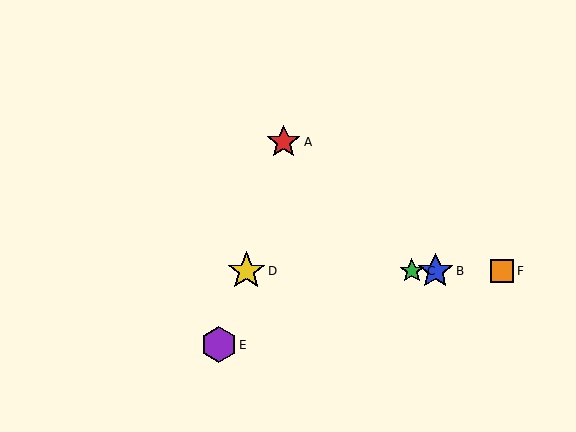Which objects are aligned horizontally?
Objects B, C, D, F are aligned horizontally.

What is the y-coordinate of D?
Object D is at y≈271.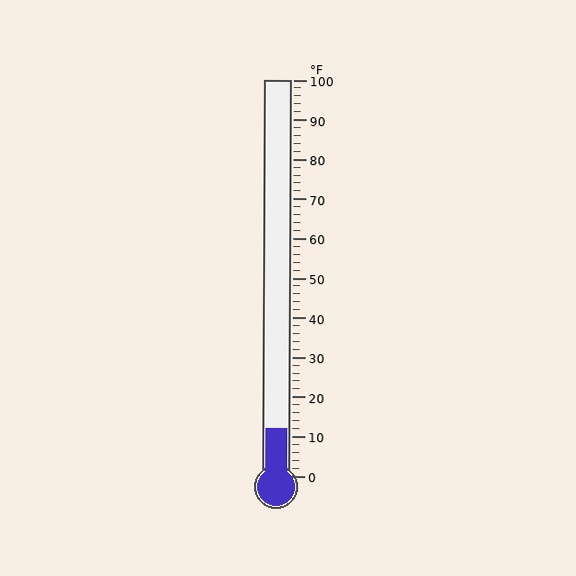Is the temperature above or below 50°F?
The temperature is below 50°F.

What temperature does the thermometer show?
The thermometer shows approximately 12°F.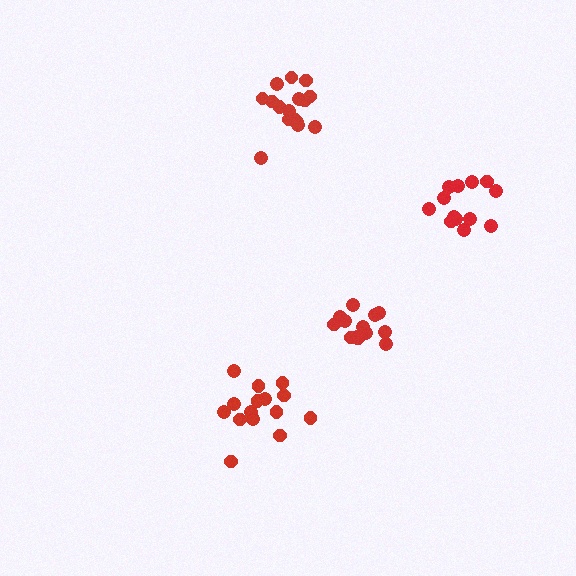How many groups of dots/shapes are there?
There are 4 groups.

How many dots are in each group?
Group 1: 16 dots, Group 2: 15 dots, Group 3: 14 dots, Group 4: 13 dots (58 total).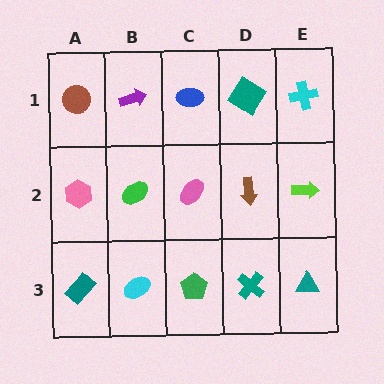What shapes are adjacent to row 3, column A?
A pink hexagon (row 2, column A), a cyan ellipse (row 3, column B).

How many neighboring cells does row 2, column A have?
3.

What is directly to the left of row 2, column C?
A green ellipse.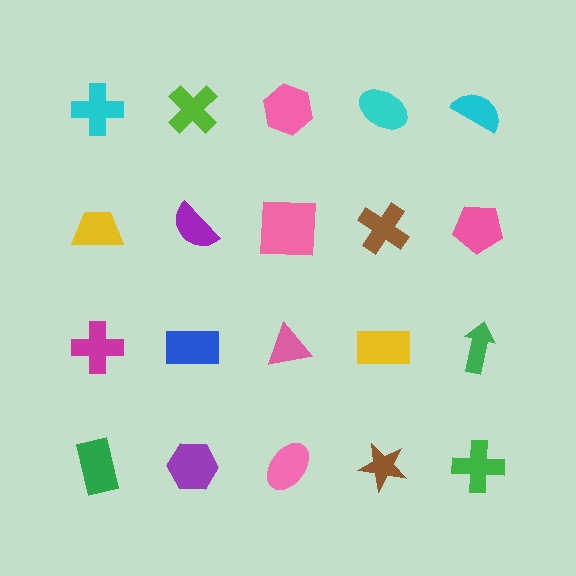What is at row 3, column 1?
A magenta cross.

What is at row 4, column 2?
A purple hexagon.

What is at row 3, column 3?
A pink triangle.